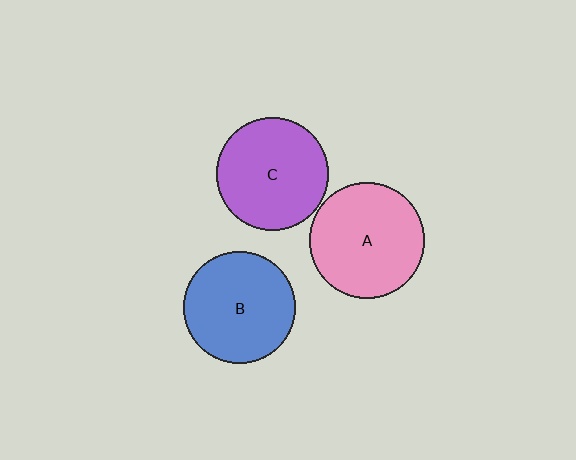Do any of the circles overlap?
No, none of the circles overlap.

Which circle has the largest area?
Circle A (pink).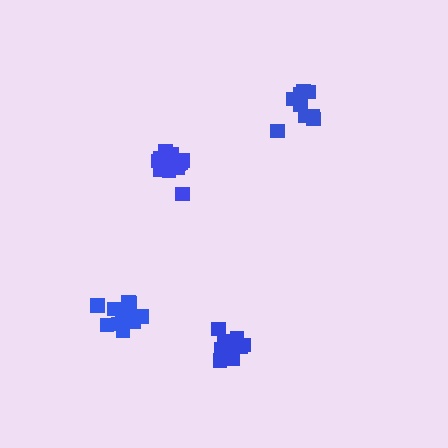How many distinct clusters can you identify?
There are 4 distinct clusters.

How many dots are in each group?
Group 1: 10 dots, Group 2: 14 dots, Group 3: 9 dots, Group 4: 14 dots (47 total).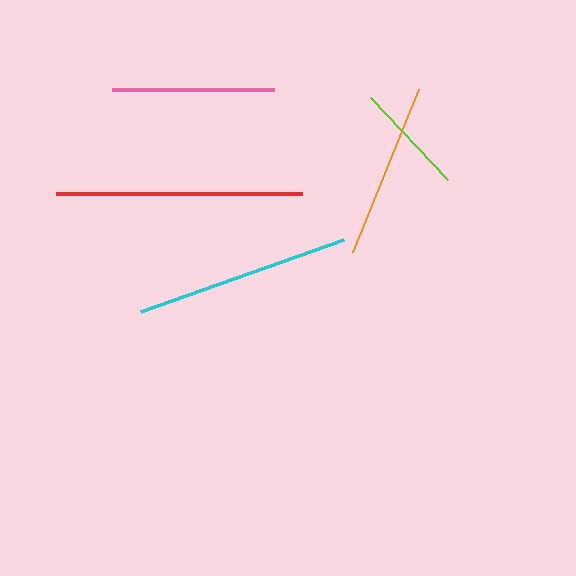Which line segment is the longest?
The red line is the longest at approximately 246 pixels.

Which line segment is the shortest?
The lime line is the shortest at approximately 113 pixels.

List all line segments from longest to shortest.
From longest to shortest: red, cyan, orange, pink, lime.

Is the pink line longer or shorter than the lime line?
The pink line is longer than the lime line.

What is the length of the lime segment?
The lime segment is approximately 113 pixels long.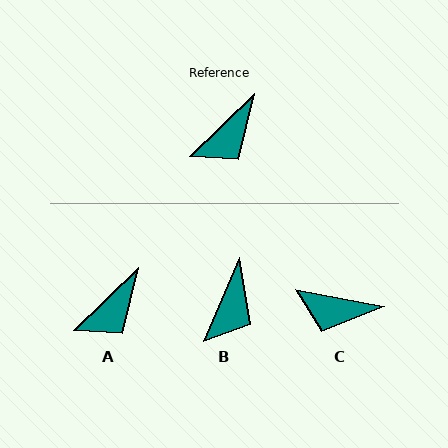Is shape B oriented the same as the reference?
No, it is off by about 24 degrees.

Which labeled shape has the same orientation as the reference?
A.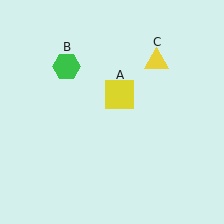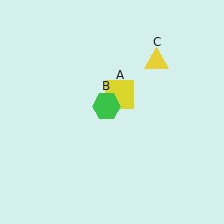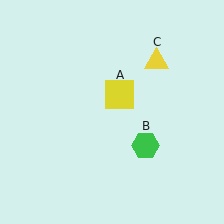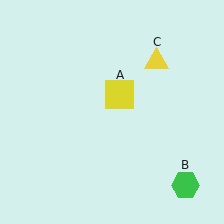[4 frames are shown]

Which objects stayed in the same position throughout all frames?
Yellow square (object A) and yellow triangle (object C) remained stationary.